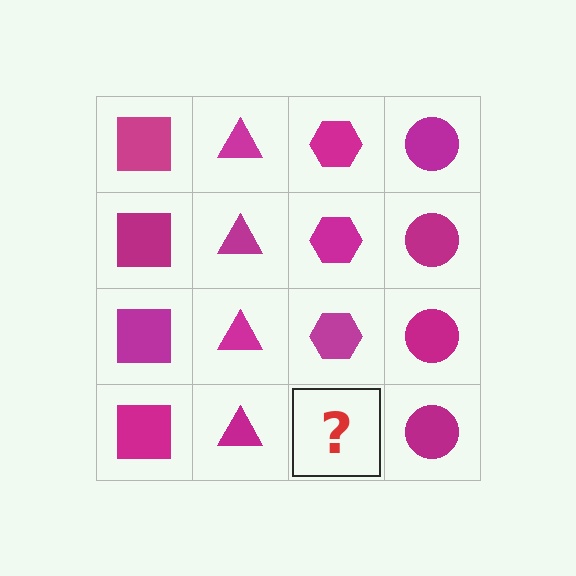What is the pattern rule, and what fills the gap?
The rule is that each column has a consistent shape. The gap should be filled with a magenta hexagon.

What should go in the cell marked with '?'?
The missing cell should contain a magenta hexagon.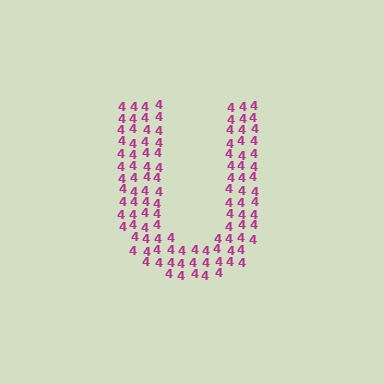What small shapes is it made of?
It is made of small digit 4's.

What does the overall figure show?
The overall figure shows the letter U.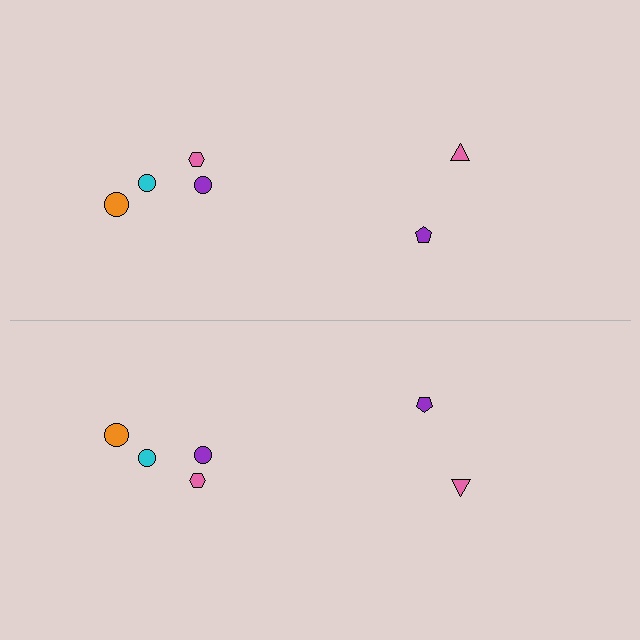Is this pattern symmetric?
Yes, this pattern has bilateral (reflection) symmetry.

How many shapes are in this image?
There are 12 shapes in this image.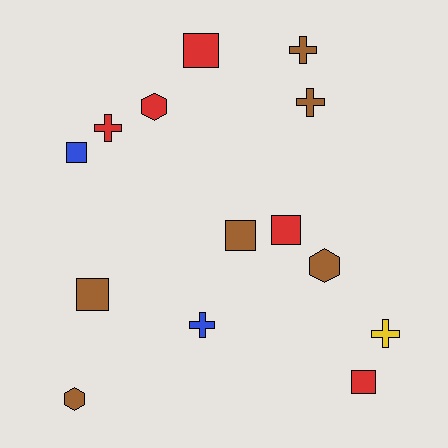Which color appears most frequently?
Brown, with 6 objects.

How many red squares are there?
There are 3 red squares.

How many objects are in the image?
There are 14 objects.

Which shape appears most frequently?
Square, with 6 objects.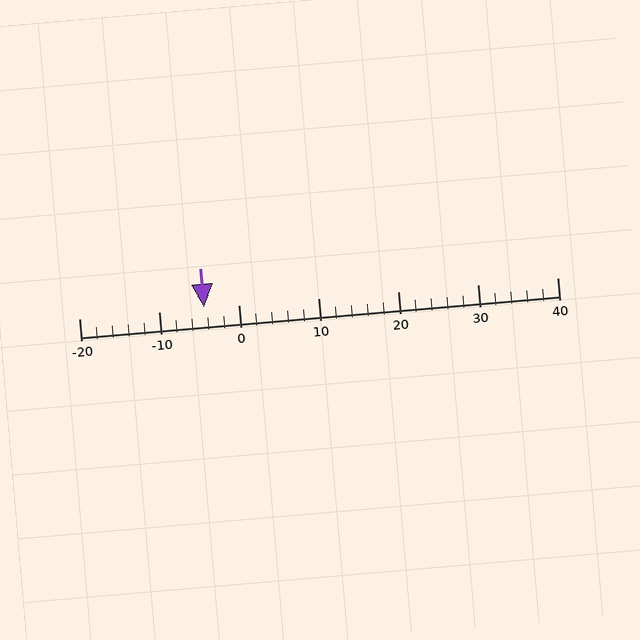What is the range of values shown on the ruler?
The ruler shows values from -20 to 40.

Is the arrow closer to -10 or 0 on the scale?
The arrow is closer to 0.